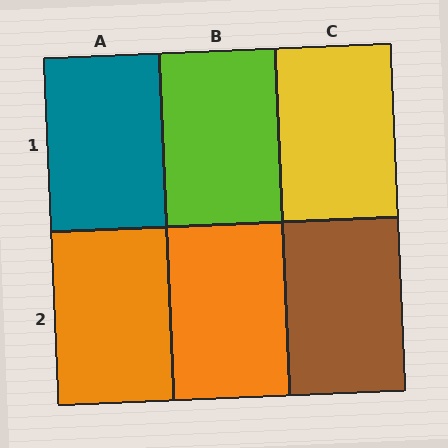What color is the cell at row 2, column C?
Brown.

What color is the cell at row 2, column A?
Orange.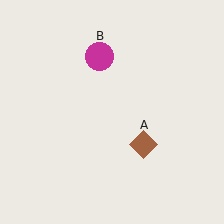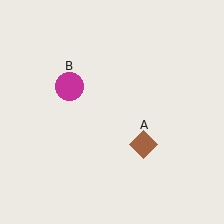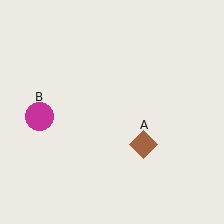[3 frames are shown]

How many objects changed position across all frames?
1 object changed position: magenta circle (object B).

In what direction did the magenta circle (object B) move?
The magenta circle (object B) moved down and to the left.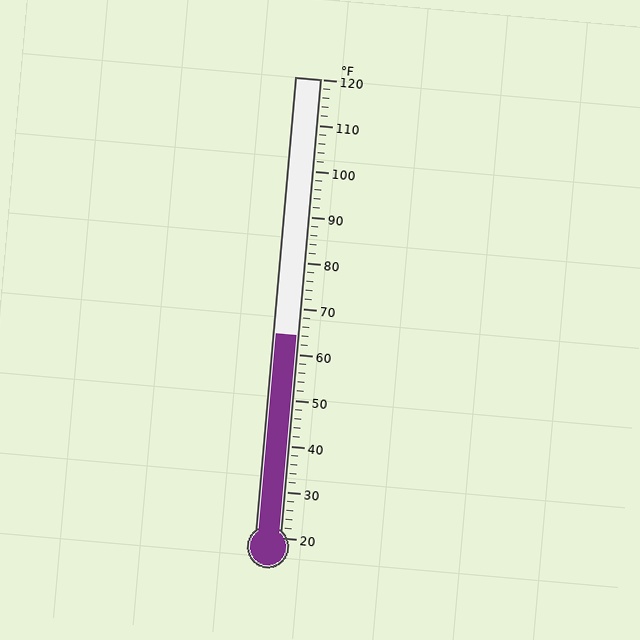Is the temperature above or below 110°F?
The temperature is below 110°F.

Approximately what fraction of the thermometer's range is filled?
The thermometer is filled to approximately 45% of its range.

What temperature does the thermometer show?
The thermometer shows approximately 64°F.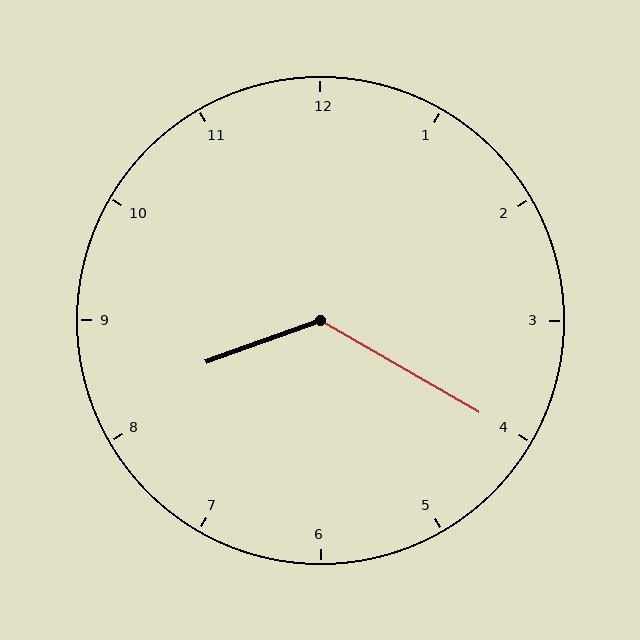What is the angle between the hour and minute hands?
Approximately 130 degrees.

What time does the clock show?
8:20.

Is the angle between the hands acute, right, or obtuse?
It is obtuse.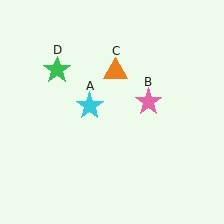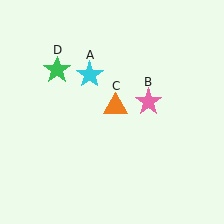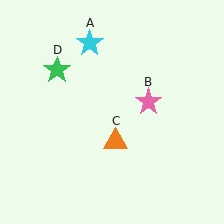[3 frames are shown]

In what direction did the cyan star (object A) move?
The cyan star (object A) moved up.